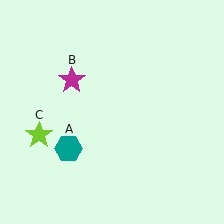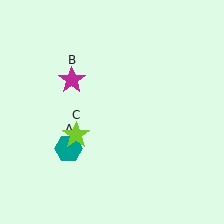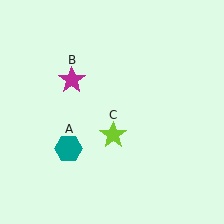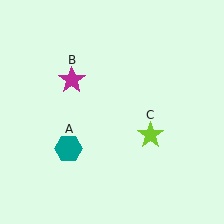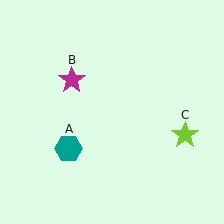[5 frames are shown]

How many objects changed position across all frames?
1 object changed position: lime star (object C).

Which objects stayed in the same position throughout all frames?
Teal hexagon (object A) and magenta star (object B) remained stationary.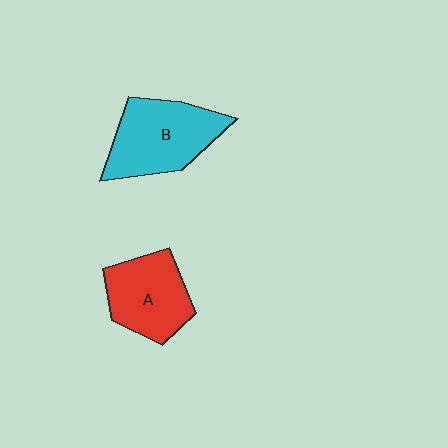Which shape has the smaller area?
Shape A (red).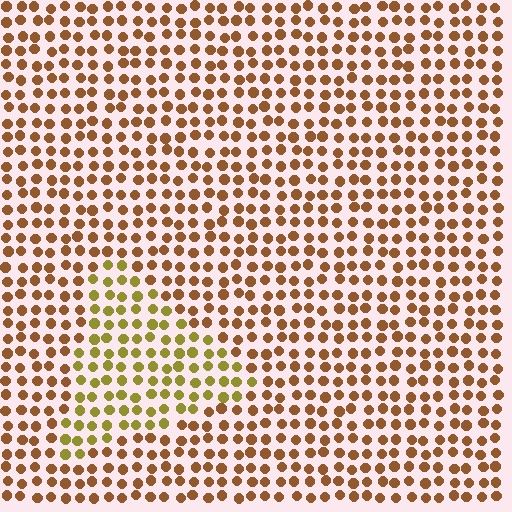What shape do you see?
I see a triangle.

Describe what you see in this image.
The image is filled with small brown elements in a uniform arrangement. A triangle-shaped region is visible where the elements are tinted to a slightly different hue, forming a subtle color boundary.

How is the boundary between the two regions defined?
The boundary is defined purely by a slight shift in hue (about 36 degrees). Spacing, size, and orientation are identical on both sides.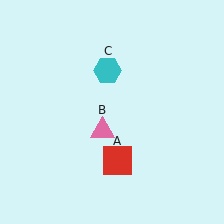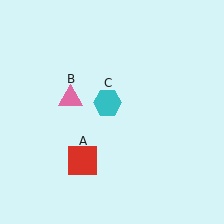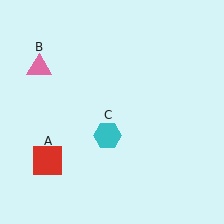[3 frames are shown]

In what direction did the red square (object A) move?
The red square (object A) moved left.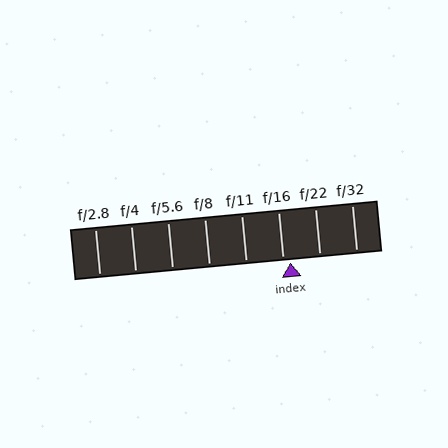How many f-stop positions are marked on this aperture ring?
There are 8 f-stop positions marked.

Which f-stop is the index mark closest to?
The index mark is closest to f/16.